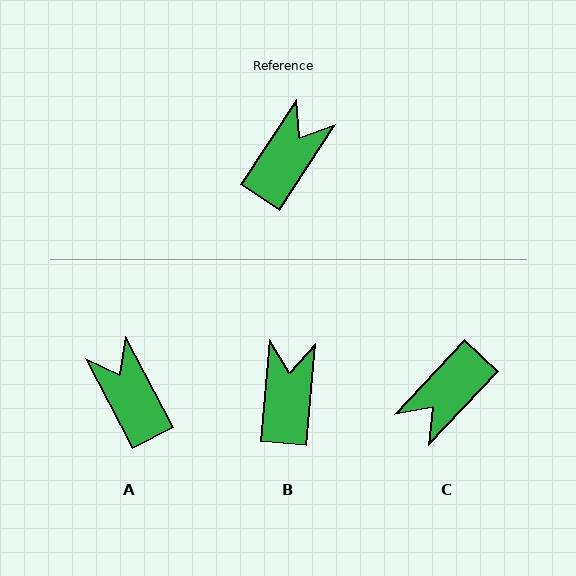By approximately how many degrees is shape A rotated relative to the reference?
Approximately 61 degrees counter-clockwise.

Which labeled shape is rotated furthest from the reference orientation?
C, about 170 degrees away.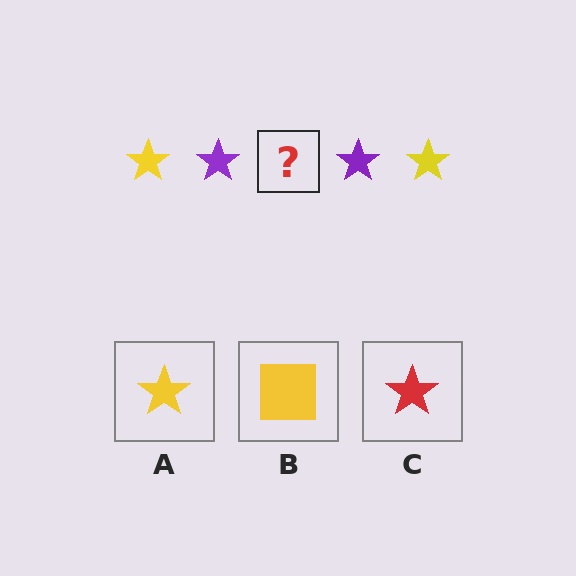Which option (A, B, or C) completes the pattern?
A.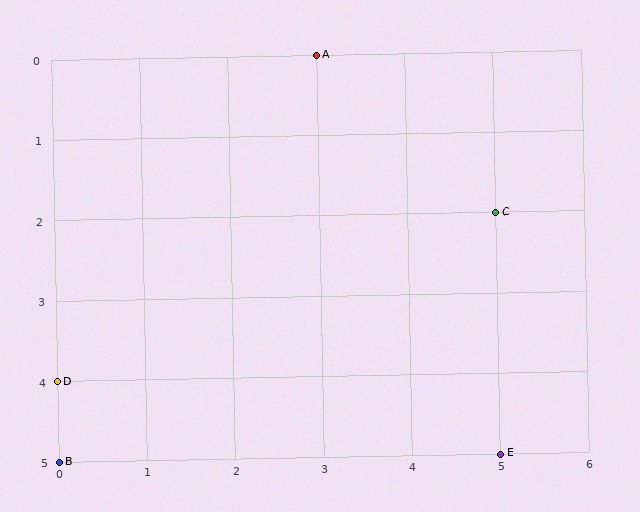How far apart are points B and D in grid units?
Points B and D are 1 row apart.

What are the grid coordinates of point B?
Point B is at grid coordinates (0, 5).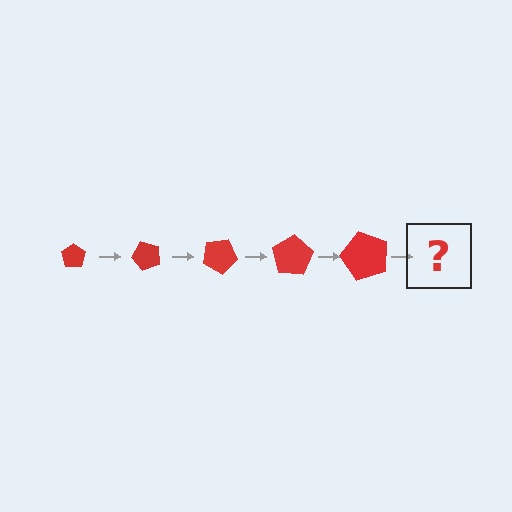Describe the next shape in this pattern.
It should be a pentagon, larger than the previous one and rotated 250 degrees from the start.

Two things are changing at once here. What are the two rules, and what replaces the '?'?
The two rules are that the pentagon grows larger each step and it rotates 50 degrees each step. The '?' should be a pentagon, larger than the previous one and rotated 250 degrees from the start.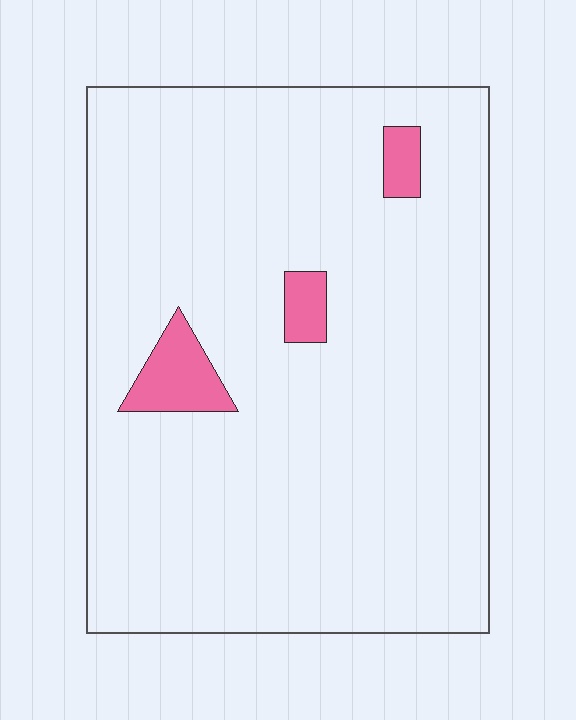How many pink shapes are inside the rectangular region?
3.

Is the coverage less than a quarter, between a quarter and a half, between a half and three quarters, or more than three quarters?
Less than a quarter.